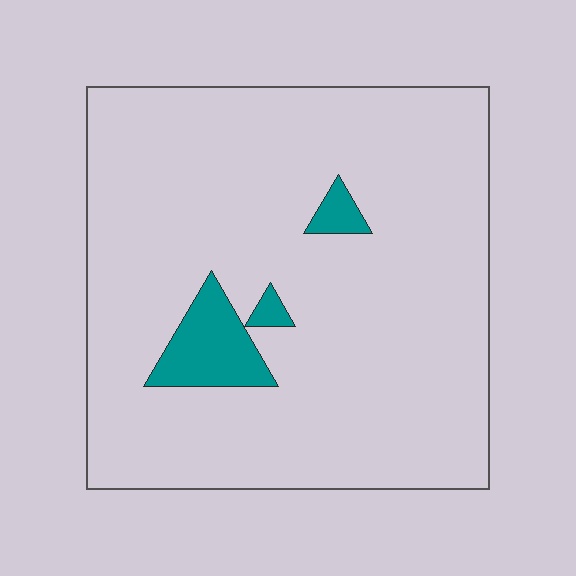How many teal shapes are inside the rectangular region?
3.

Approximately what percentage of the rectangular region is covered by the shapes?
Approximately 5%.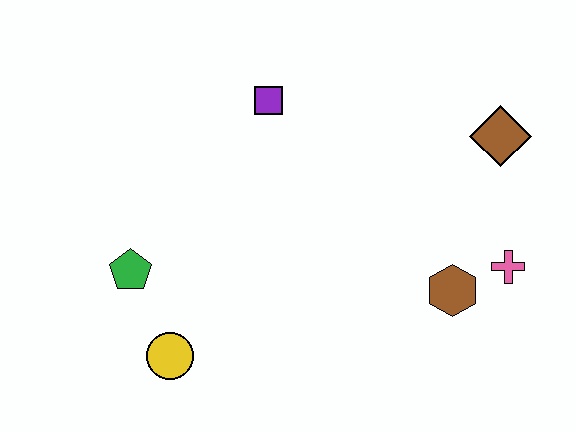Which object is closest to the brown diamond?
The pink cross is closest to the brown diamond.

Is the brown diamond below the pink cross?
No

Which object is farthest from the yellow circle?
The brown diamond is farthest from the yellow circle.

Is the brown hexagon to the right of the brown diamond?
No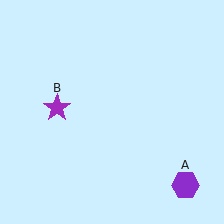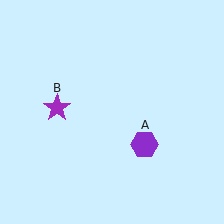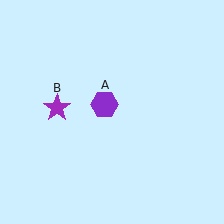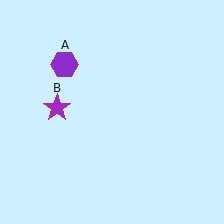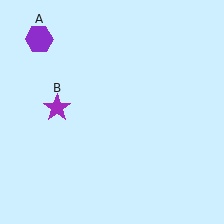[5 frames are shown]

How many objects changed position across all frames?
1 object changed position: purple hexagon (object A).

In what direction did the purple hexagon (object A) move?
The purple hexagon (object A) moved up and to the left.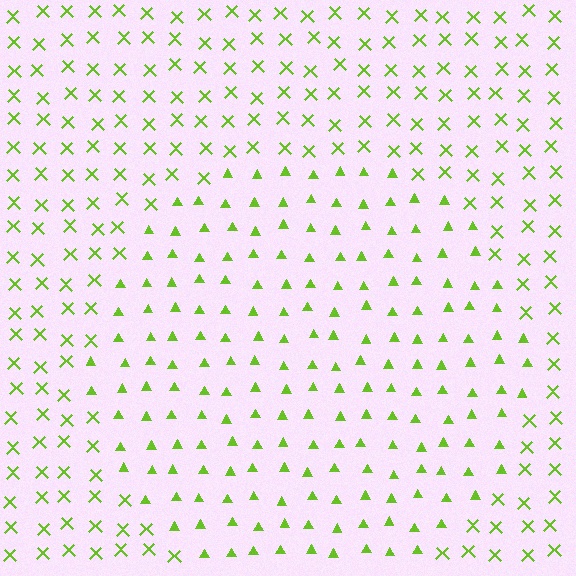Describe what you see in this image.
The image is filled with small lime elements arranged in a uniform grid. A circle-shaped region contains triangles, while the surrounding area contains X marks. The boundary is defined purely by the change in element shape.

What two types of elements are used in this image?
The image uses triangles inside the circle region and X marks outside it.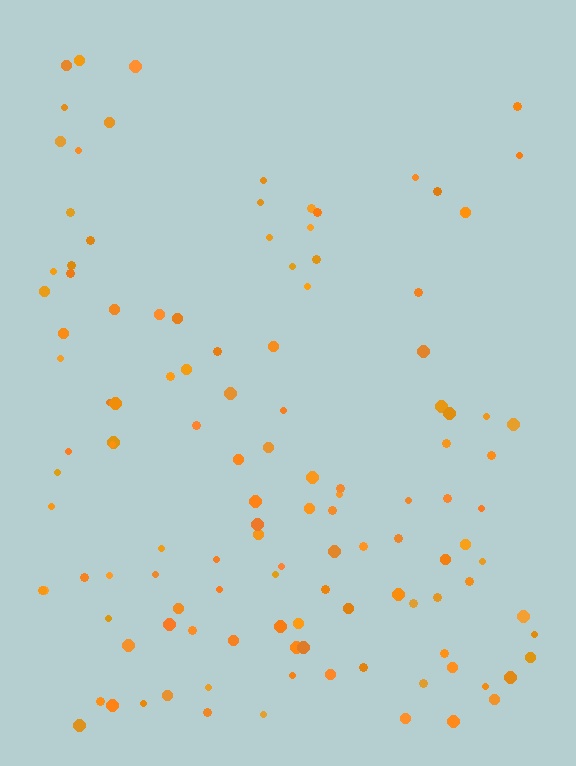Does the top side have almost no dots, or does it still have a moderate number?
Still a moderate number, just noticeably fewer than the bottom.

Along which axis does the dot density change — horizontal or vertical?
Vertical.